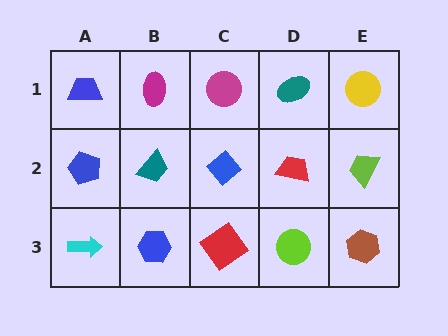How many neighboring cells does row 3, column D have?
3.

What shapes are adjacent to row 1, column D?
A red trapezoid (row 2, column D), a magenta circle (row 1, column C), a yellow circle (row 1, column E).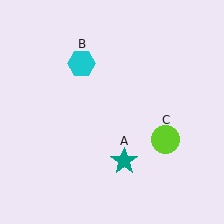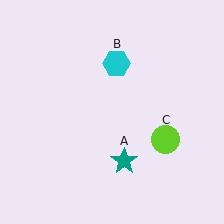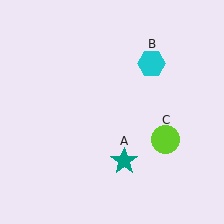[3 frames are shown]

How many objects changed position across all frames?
1 object changed position: cyan hexagon (object B).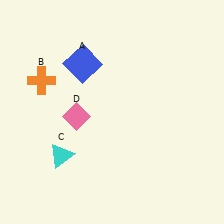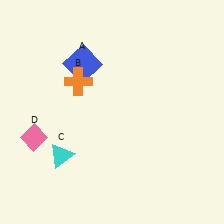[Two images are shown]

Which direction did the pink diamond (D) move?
The pink diamond (D) moved left.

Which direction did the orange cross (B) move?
The orange cross (B) moved right.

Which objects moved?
The objects that moved are: the orange cross (B), the pink diamond (D).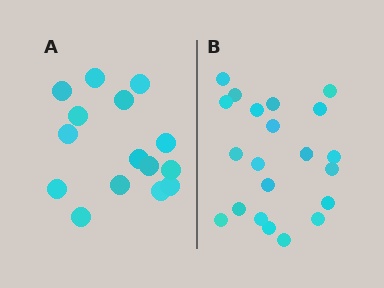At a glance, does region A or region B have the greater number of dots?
Region B (the right region) has more dots.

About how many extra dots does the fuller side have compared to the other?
Region B has about 6 more dots than region A.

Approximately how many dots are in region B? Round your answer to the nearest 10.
About 20 dots. (The exact count is 21, which rounds to 20.)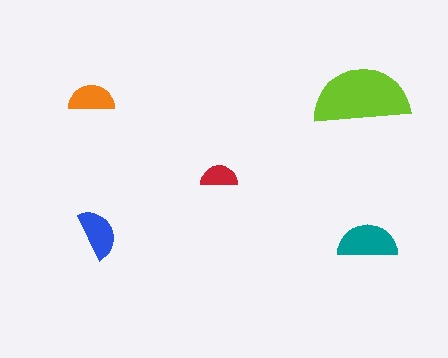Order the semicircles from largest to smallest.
the lime one, the teal one, the blue one, the orange one, the red one.